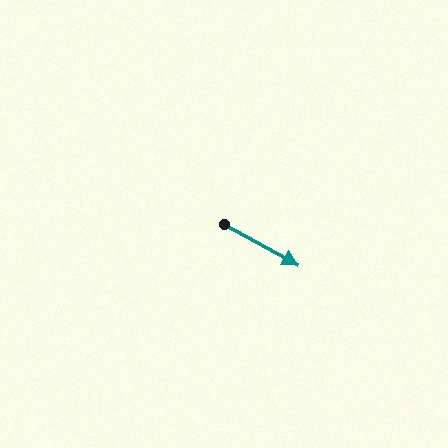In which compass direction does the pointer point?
Southeast.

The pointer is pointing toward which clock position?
Roughly 4 o'clock.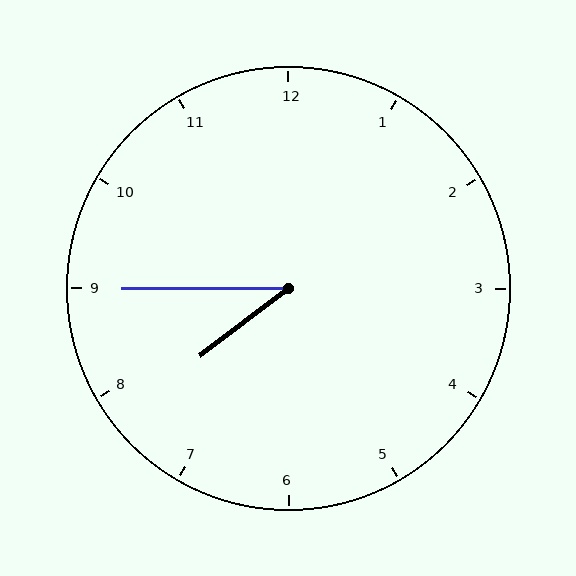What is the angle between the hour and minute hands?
Approximately 38 degrees.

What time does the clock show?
7:45.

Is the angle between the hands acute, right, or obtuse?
It is acute.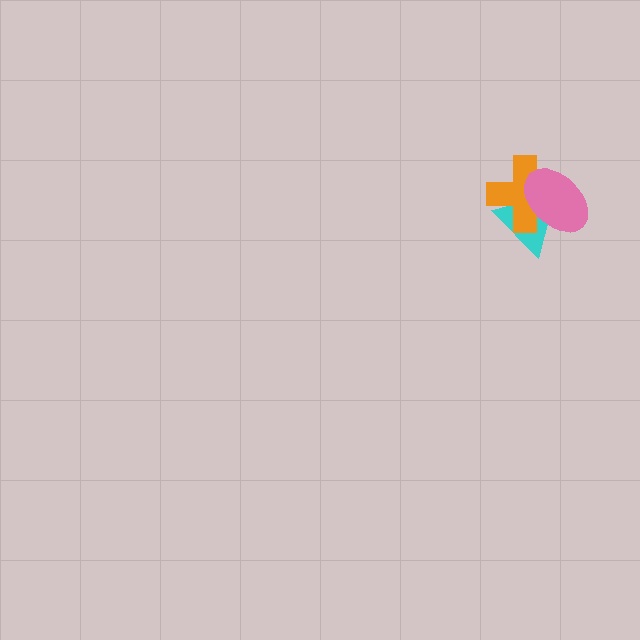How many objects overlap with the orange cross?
2 objects overlap with the orange cross.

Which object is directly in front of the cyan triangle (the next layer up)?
The orange cross is directly in front of the cyan triangle.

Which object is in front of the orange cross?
The pink ellipse is in front of the orange cross.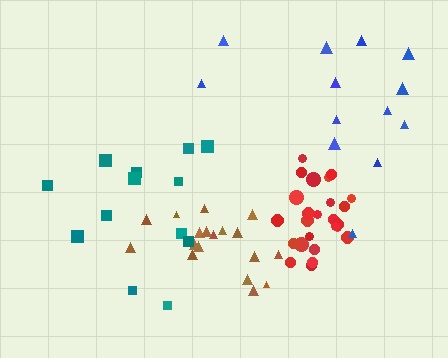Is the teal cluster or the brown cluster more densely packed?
Brown.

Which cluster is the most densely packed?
Red.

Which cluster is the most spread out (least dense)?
Blue.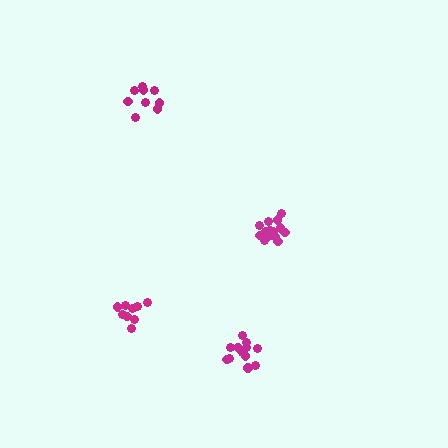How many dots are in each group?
Group 1: 9 dots, Group 2: 9 dots, Group 3: 13 dots, Group 4: 14 dots (45 total).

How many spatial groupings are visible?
There are 4 spatial groupings.